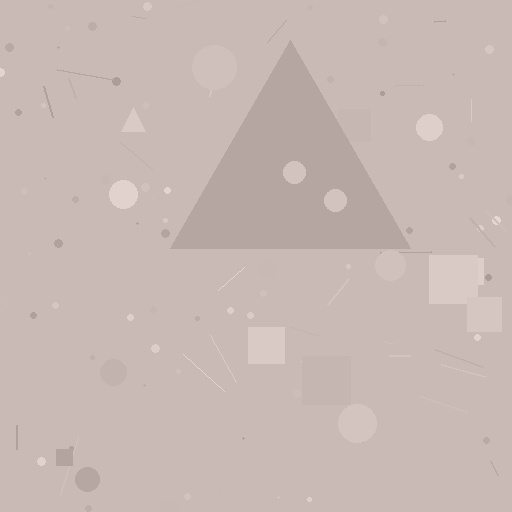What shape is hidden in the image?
A triangle is hidden in the image.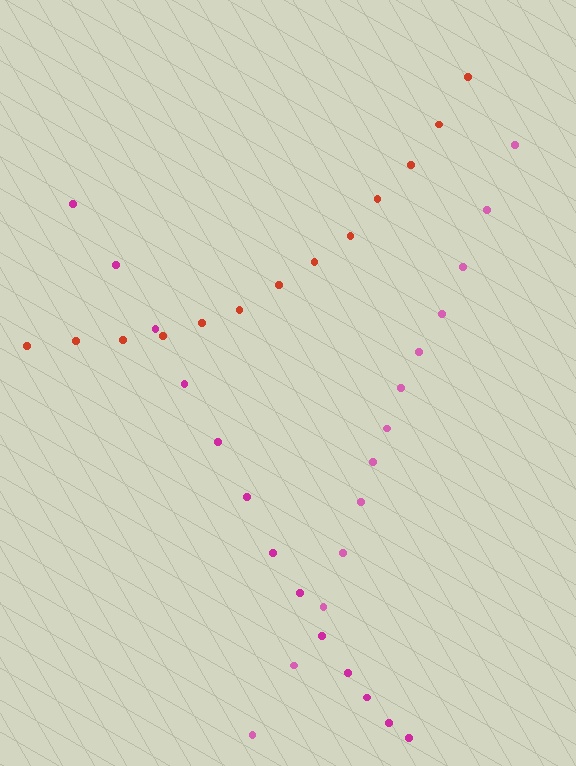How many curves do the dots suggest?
There are 3 distinct paths.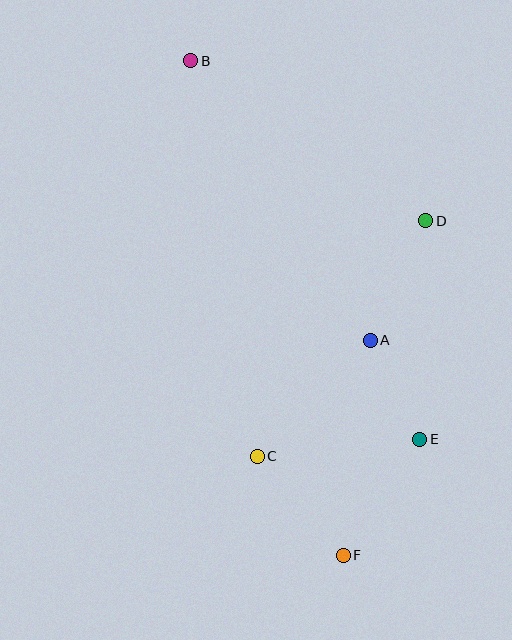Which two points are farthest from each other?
Points B and F are farthest from each other.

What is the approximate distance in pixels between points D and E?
The distance between D and E is approximately 219 pixels.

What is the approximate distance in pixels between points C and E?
The distance between C and E is approximately 164 pixels.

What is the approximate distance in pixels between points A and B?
The distance between A and B is approximately 332 pixels.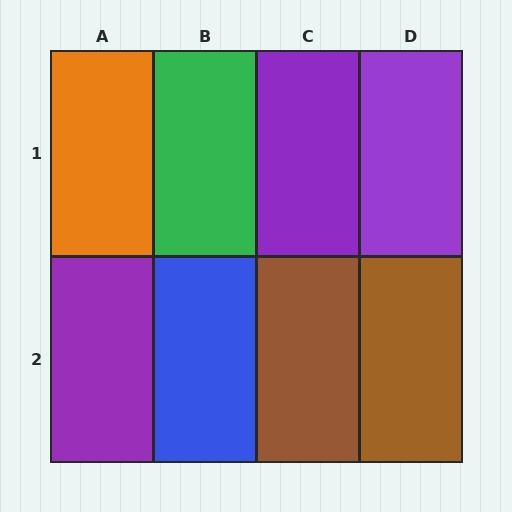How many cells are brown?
2 cells are brown.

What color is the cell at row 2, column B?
Blue.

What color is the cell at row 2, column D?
Brown.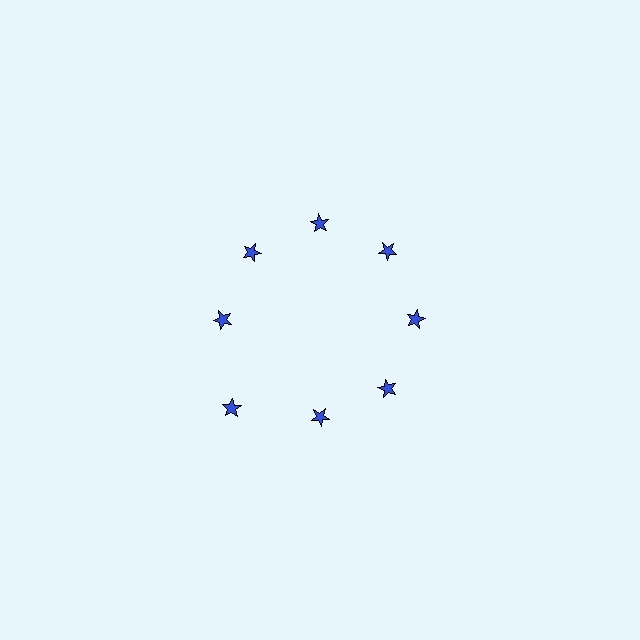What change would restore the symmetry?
The symmetry would be restored by moving it inward, back onto the ring so that all 8 stars sit at equal angles and equal distance from the center.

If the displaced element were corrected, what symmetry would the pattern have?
It would have 8-fold rotational symmetry — the pattern would map onto itself every 45 degrees.